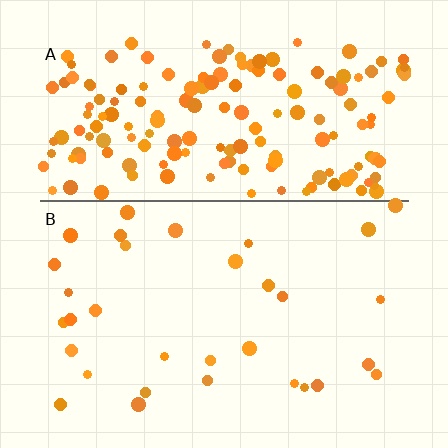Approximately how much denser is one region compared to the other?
Approximately 5.0× — region A over region B.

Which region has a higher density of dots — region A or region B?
A (the top).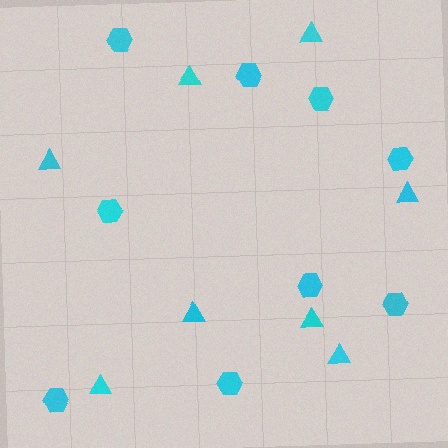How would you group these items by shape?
There are 2 groups: one group of triangles (8) and one group of hexagons (9).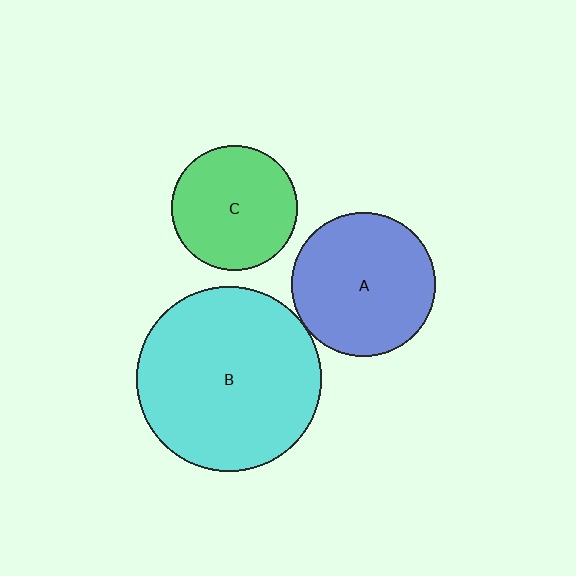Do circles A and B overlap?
Yes.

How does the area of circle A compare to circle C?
Approximately 1.3 times.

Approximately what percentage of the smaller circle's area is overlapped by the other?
Approximately 5%.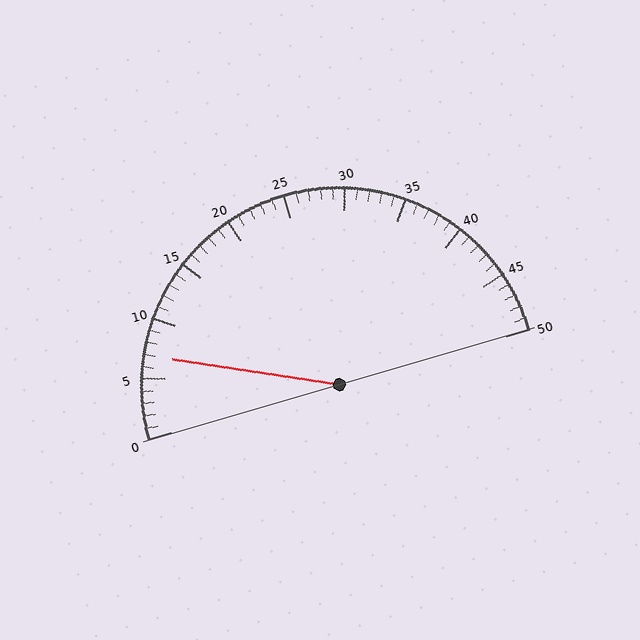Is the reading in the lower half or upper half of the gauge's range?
The reading is in the lower half of the range (0 to 50).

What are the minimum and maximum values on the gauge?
The gauge ranges from 0 to 50.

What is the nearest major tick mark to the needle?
The nearest major tick mark is 5.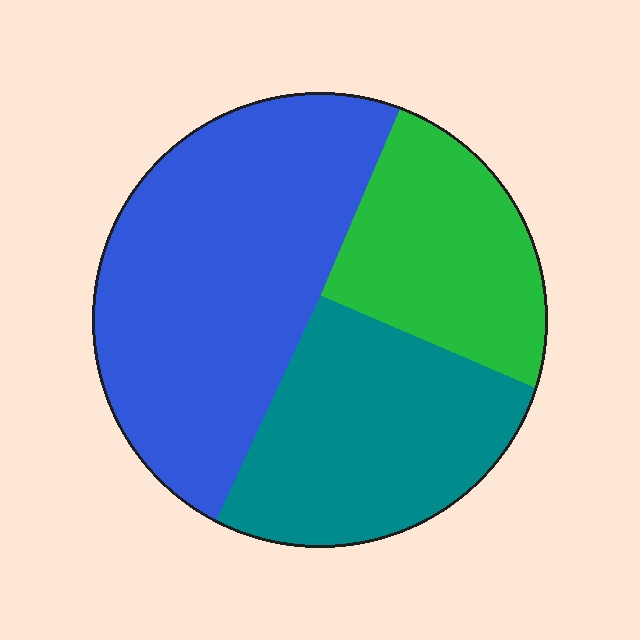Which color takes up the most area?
Blue, at roughly 45%.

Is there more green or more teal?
Teal.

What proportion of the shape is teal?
Teal covers 30% of the shape.